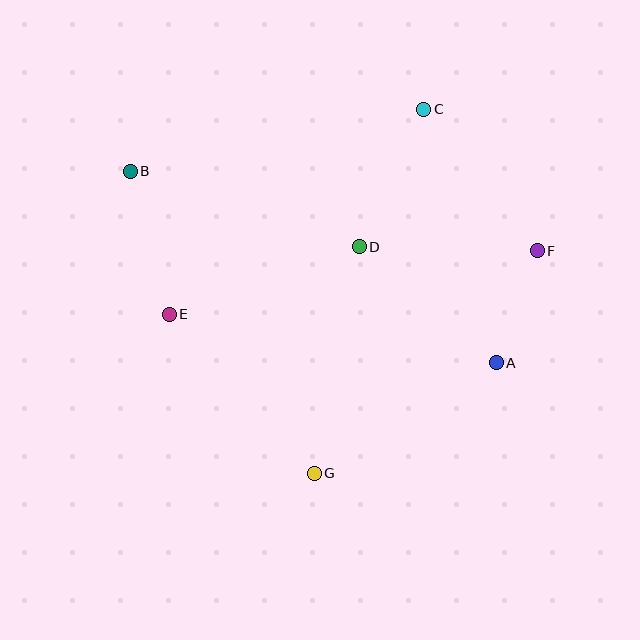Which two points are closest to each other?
Points A and F are closest to each other.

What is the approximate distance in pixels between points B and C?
The distance between B and C is approximately 300 pixels.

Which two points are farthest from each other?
Points B and F are farthest from each other.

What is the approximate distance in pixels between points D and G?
The distance between D and G is approximately 231 pixels.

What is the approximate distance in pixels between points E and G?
The distance between E and G is approximately 215 pixels.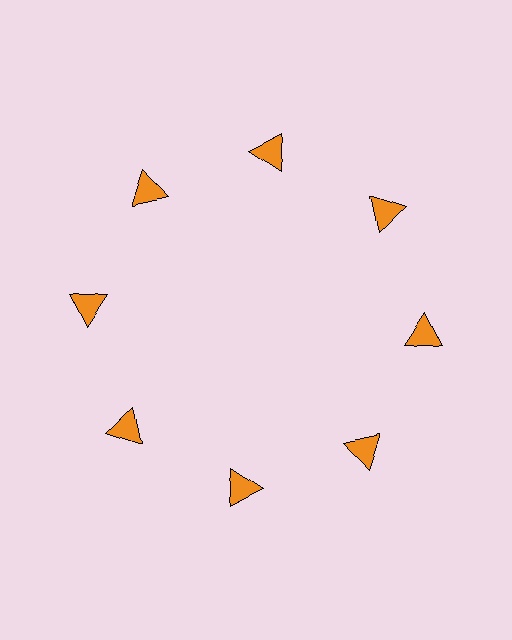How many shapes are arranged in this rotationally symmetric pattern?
There are 8 shapes, arranged in 8 groups of 1.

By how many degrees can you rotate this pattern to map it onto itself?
The pattern maps onto itself every 45 degrees of rotation.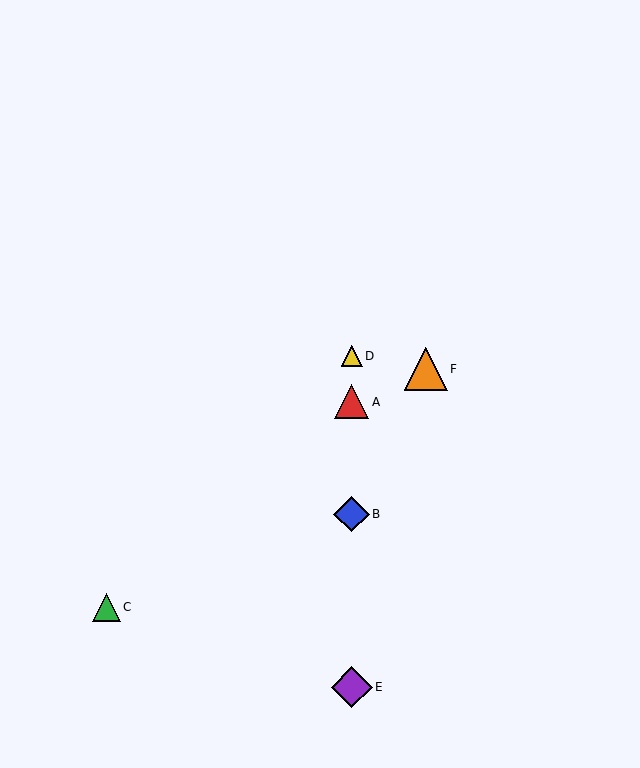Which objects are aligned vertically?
Objects A, B, D, E are aligned vertically.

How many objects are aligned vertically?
4 objects (A, B, D, E) are aligned vertically.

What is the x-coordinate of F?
Object F is at x≈426.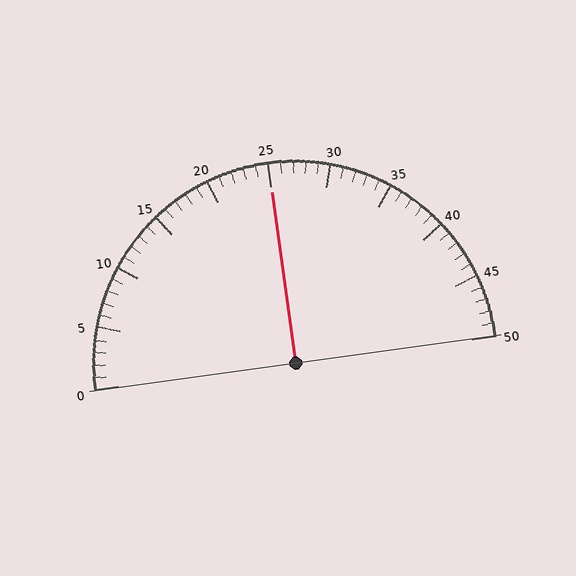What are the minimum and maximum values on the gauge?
The gauge ranges from 0 to 50.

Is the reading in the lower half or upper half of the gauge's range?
The reading is in the upper half of the range (0 to 50).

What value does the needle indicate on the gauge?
The needle indicates approximately 25.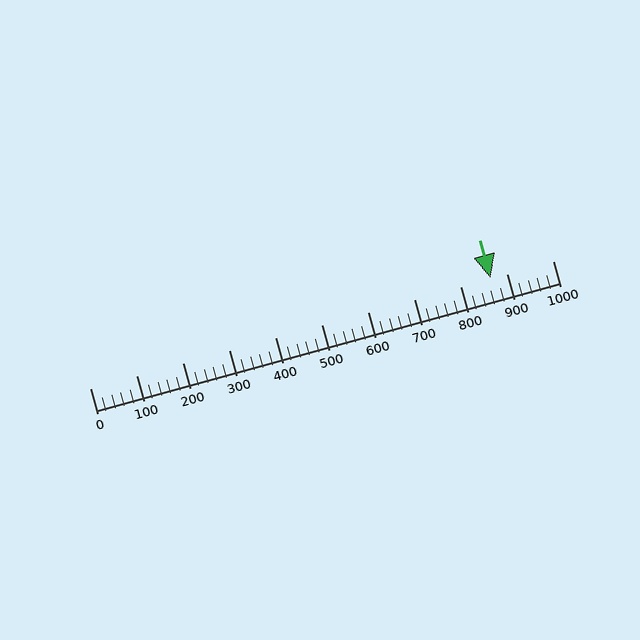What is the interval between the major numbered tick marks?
The major tick marks are spaced 100 units apart.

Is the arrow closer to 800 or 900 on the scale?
The arrow is closer to 900.